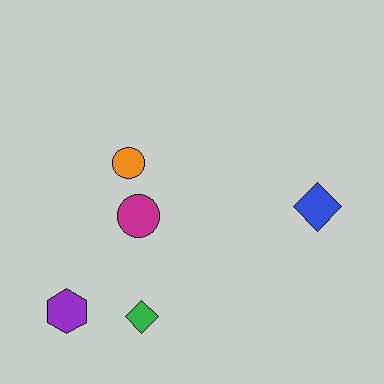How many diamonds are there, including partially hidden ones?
There are 2 diamonds.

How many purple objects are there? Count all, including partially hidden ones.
There is 1 purple object.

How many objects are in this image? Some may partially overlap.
There are 5 objects.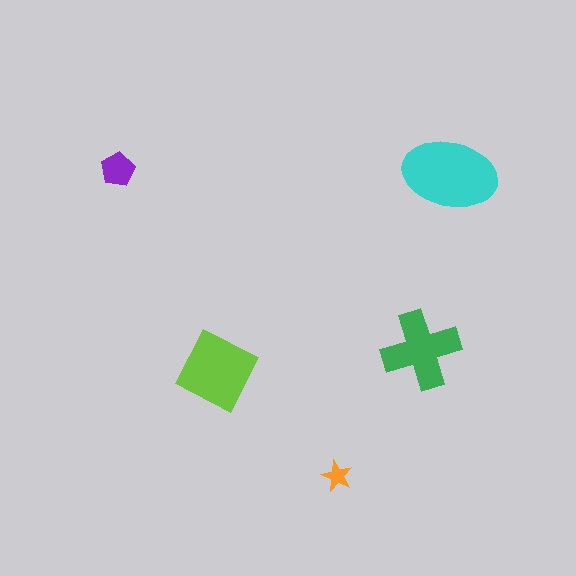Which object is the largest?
The cyan ellipse.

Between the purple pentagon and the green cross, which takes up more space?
The green cross.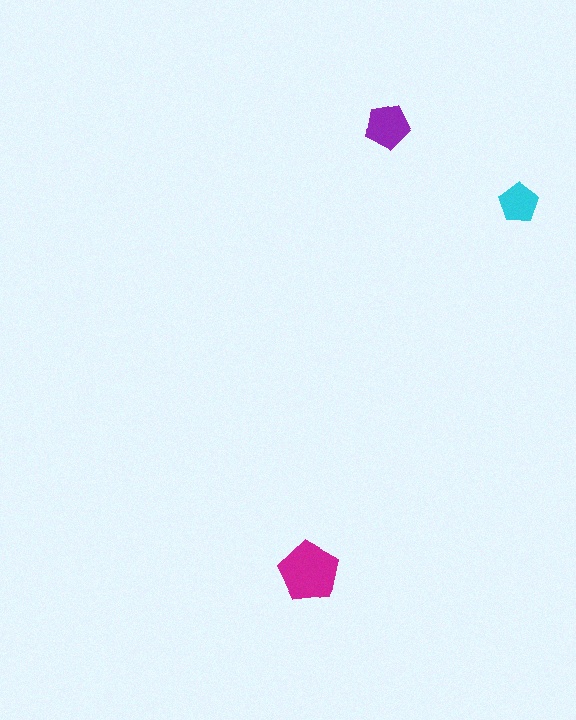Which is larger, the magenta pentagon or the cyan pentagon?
The magenta one.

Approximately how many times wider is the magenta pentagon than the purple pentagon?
About 1.5 times wider.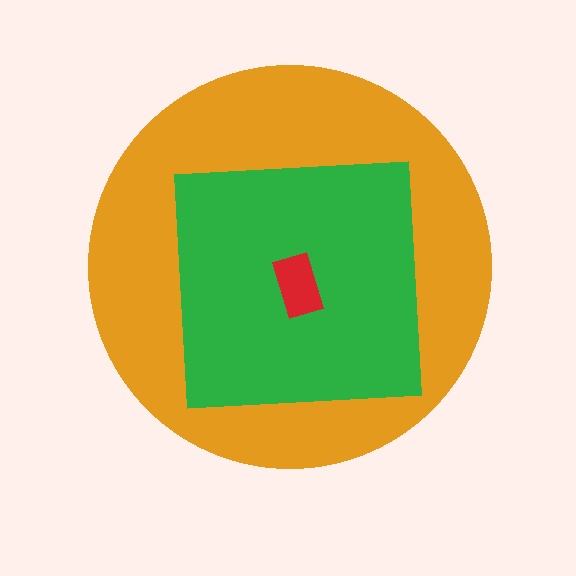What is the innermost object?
The red rectangle.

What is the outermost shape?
The orange circle.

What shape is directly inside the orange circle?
The green square.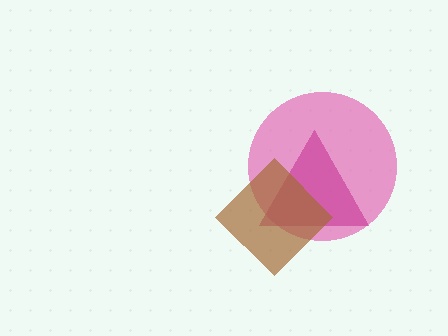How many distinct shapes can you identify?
There are 3 distinct shapes: a pink circle, a magenta triangle, a brown diamond.